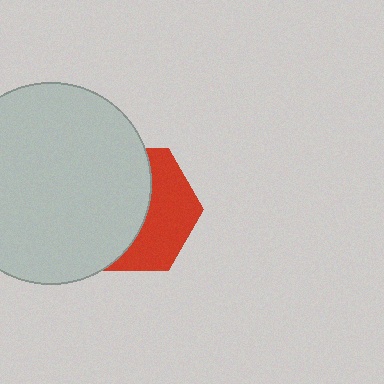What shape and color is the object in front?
The object in front is a light gray circle.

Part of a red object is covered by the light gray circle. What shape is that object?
It is a hexagon.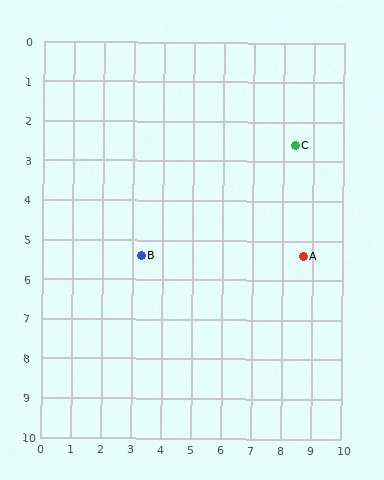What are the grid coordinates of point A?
Point A is at approximately (8.7, 5.4).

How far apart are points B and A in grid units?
Points B and A are about 5.4 grid units apart.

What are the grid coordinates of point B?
Point B is at approximately (3.3, 5.4).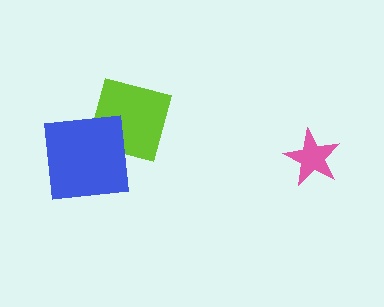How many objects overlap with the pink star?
0 objects overlap with the pink star.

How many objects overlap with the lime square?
1 object overlaps with the lime square.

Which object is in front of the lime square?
The blue square is in front of the lime square.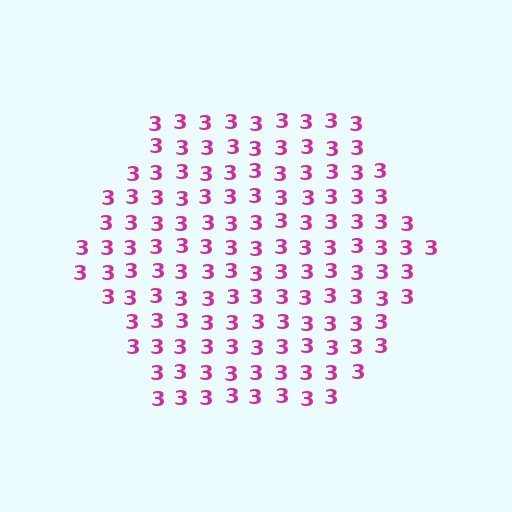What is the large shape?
The large shape is a hexagon.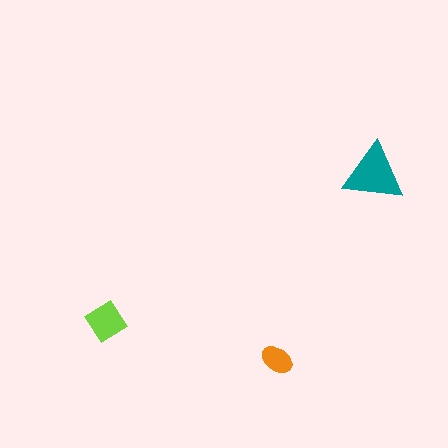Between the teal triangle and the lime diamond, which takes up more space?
The teal triangle.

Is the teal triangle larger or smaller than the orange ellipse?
Larger.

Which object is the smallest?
The orange ellipse.